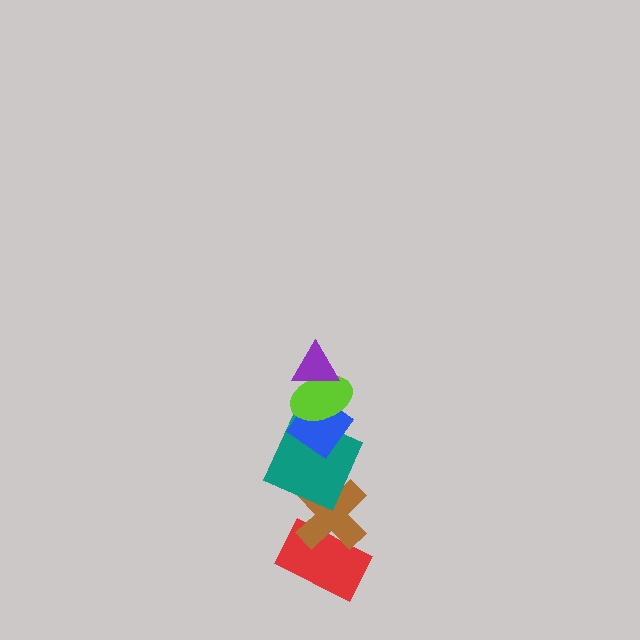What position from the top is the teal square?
The teal square is 4th from the top.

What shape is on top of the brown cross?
The teal square is on top of the brown cross.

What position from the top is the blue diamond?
The blue diamond is 3rd from the top.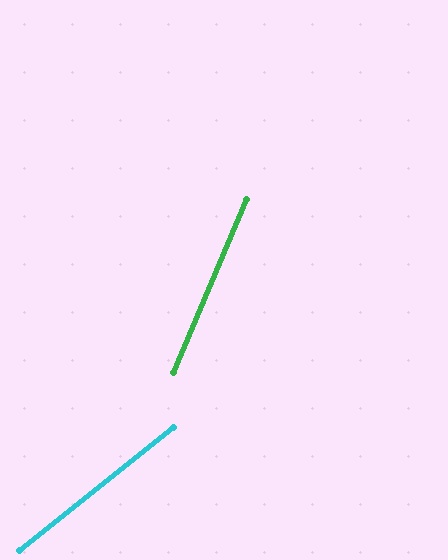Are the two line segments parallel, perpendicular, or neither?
Neither parallel nor perpendicular — they differ by about 29°.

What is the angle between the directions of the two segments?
Approximately 29 degrees.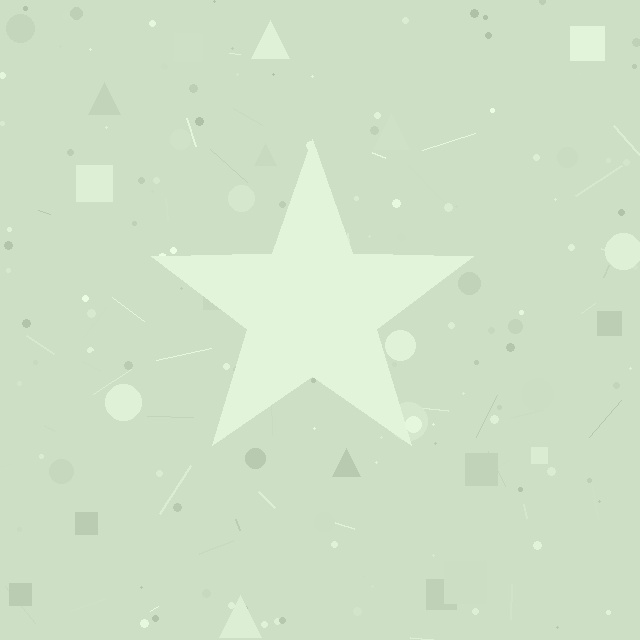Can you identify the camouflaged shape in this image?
The camouflaged shape is a star.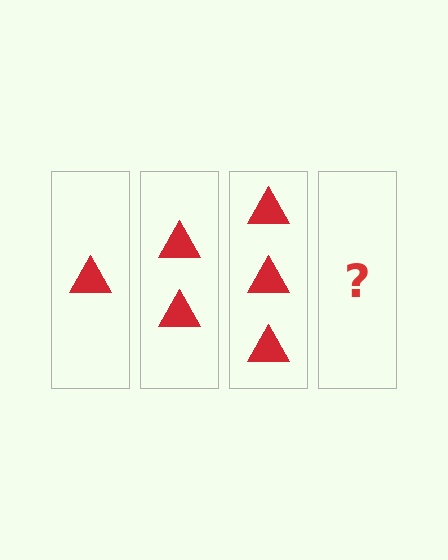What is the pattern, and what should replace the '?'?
The pattern is that each step adds one more triangle. The '?' should be 4 triangles.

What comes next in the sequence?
The next element should be 4 triangles.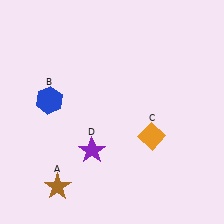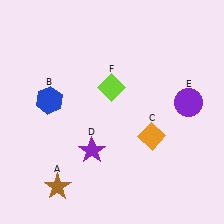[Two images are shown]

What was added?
A purple circle (E), a lime diamond (F) were added in Image 2.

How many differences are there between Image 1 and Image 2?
There are 2 differences between the two images.